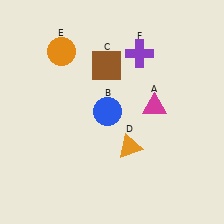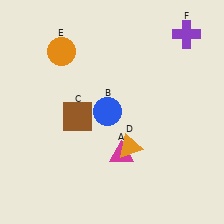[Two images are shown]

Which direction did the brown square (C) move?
The brown square (C) moved down.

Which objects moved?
The objects that moved are: the magenta triangle (A), the brown square (C), the purple cross (F).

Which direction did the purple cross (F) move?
The purple cross (F) moved right.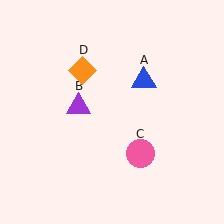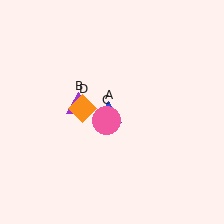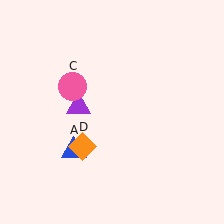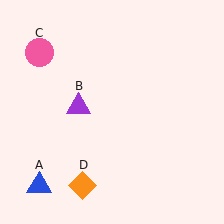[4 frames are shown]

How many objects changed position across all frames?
3 objects changed position: blue triangle (object A), pink circle (object C), orange diamond (object D).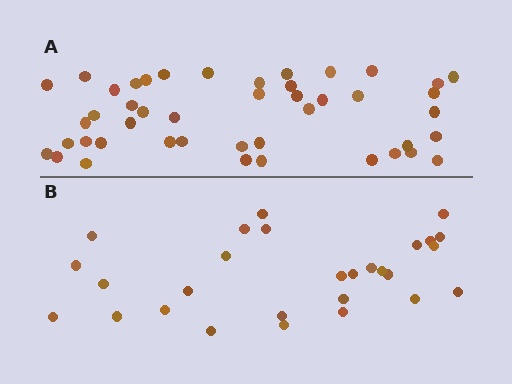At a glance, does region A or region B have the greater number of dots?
Region A (the top region) has more dots.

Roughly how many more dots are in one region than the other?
Region A has approximately 15 more dots than region B.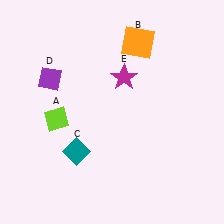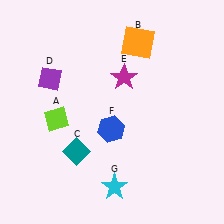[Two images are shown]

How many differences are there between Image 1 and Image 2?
There are 2 differences between the two images.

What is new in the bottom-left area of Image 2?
A blue hexagon (F) was added in the bottom-left area of Image 2.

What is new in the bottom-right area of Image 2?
A cyan star (G) was added in the bottom-right area of Image 2.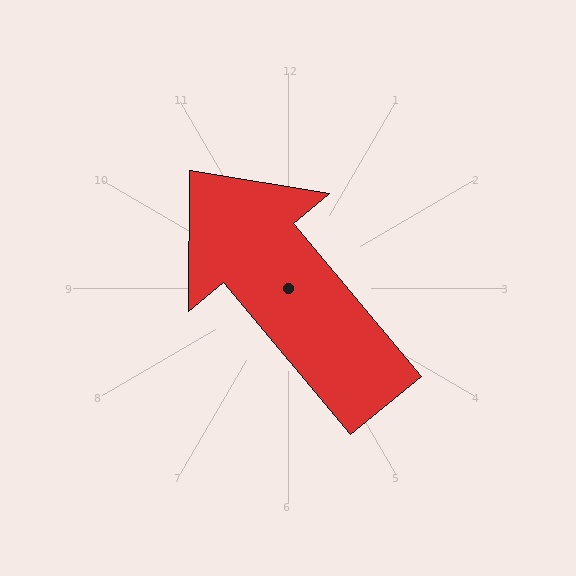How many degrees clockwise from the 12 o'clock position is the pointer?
Approximately 320 degrees.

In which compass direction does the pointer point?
Northwest.